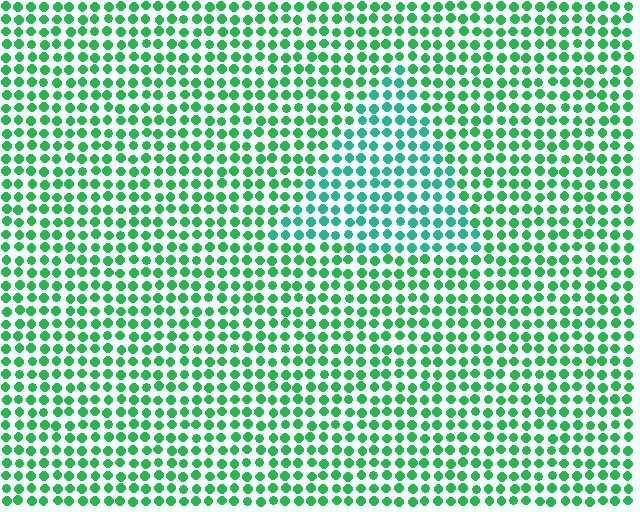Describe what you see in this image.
The image is filled with small green elements in a uniform arrangement. A triangle-shaped region is visible where the elements are tinted to a slightly different hue, forming a subtle color boundary.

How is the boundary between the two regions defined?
The boundary is defined purely by a slight shift in hue (about 27 degrees). Spacing, size, and orientation are identical on both sides.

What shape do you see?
I see a triangle.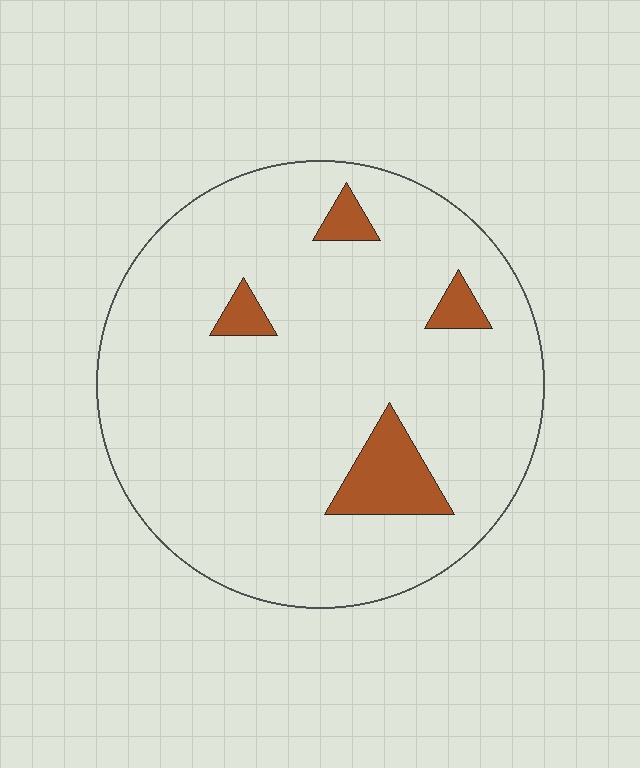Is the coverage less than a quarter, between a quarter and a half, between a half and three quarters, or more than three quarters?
Less than a quarter.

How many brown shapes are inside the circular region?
4.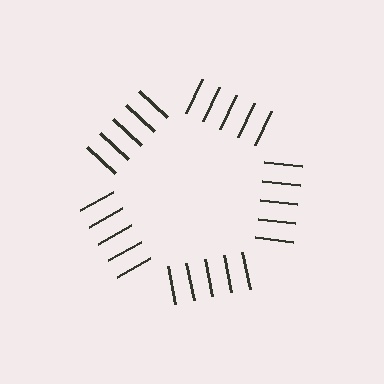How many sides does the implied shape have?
5 sides — the line-ends trace a pentagon.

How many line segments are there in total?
25 — 5 along each of the 5 edges.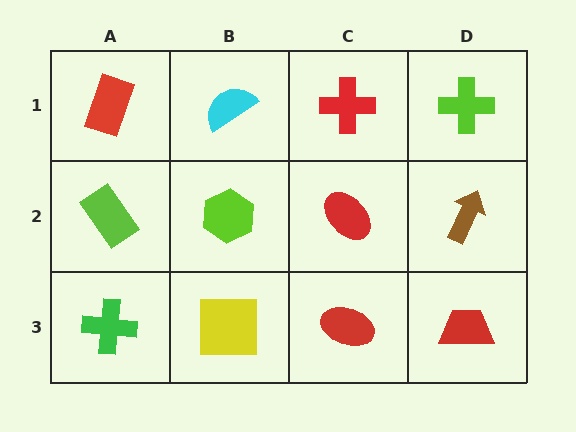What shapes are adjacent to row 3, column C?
A red ellipse (row 2, column C), a yellow square (row 3, column B), a red trapezoid (row 3, column D).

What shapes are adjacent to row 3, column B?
A lime hexagon (row 2, column B), a green cross (row 3, column A), a red ellipse (row 3, column C).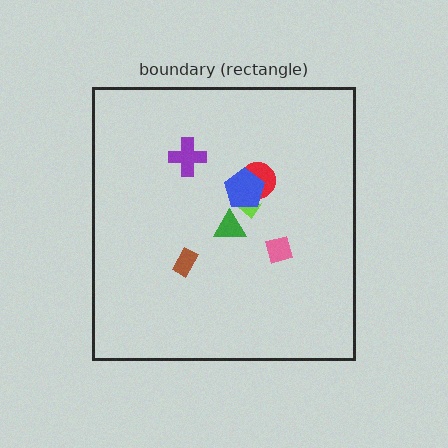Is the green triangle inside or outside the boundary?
Inside.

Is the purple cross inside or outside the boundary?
Inside.